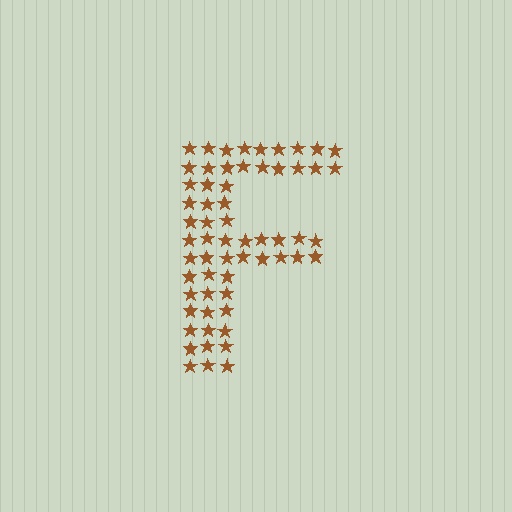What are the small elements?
The small elements are stars.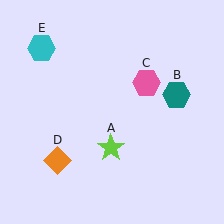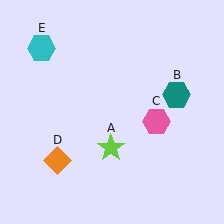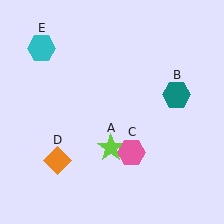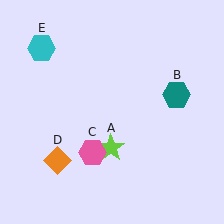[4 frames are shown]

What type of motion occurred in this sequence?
The pink hexagon (object C) rotated clockwise around the center of the scene.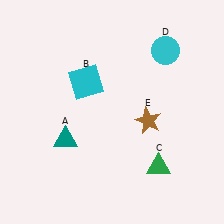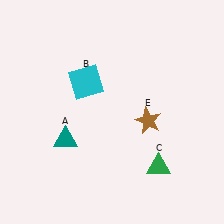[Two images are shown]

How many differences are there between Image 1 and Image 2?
There is 1 difference between the two images.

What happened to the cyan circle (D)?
The cyan circle (D) was removed in Image 2. It was in the top-right area of Image 1.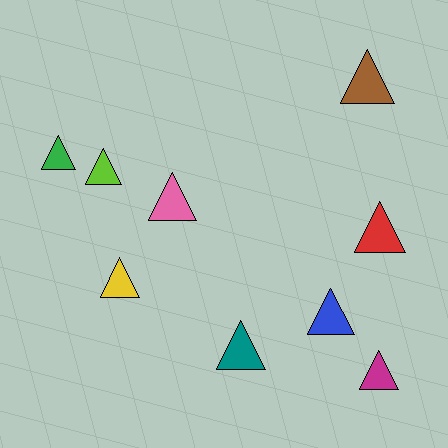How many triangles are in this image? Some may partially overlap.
There are 9 triangles.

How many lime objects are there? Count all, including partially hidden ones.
There is 1 lime object.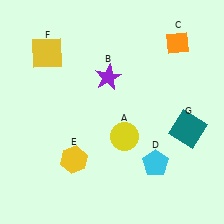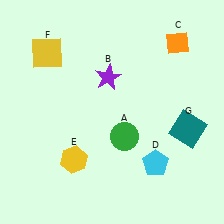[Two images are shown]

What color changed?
The circle (A) changed from yellow in Image 1 to green in Image 2.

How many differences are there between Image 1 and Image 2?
There is 1 difference between the two images.